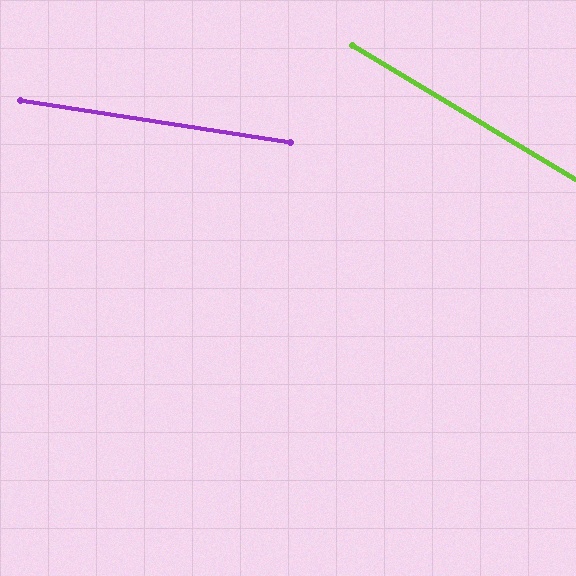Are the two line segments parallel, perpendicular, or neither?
Neither parallel nor perpendicular — they differ by about 22°.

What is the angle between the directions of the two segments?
Approximately 22 degrees.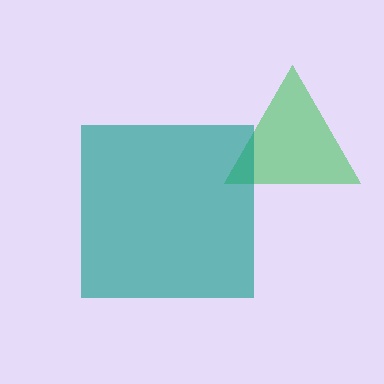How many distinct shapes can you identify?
There are 2 distinct shapes: a green triangle, a teal square.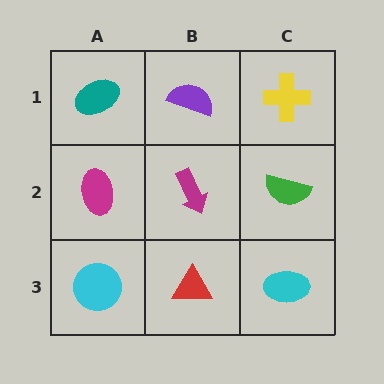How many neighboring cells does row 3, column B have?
3.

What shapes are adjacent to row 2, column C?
A yellow cross (row 1, column C), a cyan ellipse (row 3, column C), a magenta arrow (row 2, column B).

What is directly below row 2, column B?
A red triangle.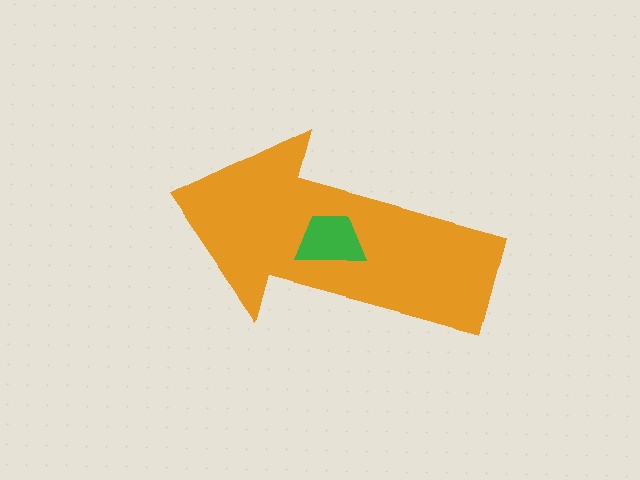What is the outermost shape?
The orange arrow.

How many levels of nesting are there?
2.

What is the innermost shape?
The green trapezoid.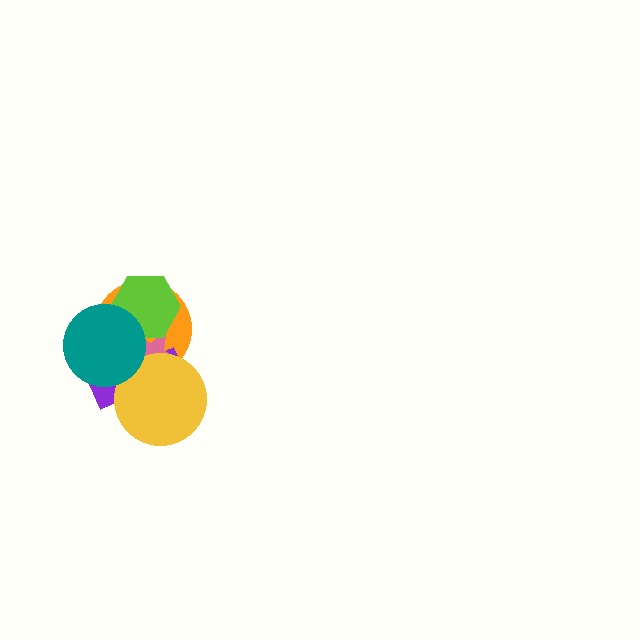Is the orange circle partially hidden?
Yes, it is partially covered by another shape.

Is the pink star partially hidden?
Yes, it is partially covered by another shape.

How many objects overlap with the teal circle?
5 objects overlap with the teal circle.